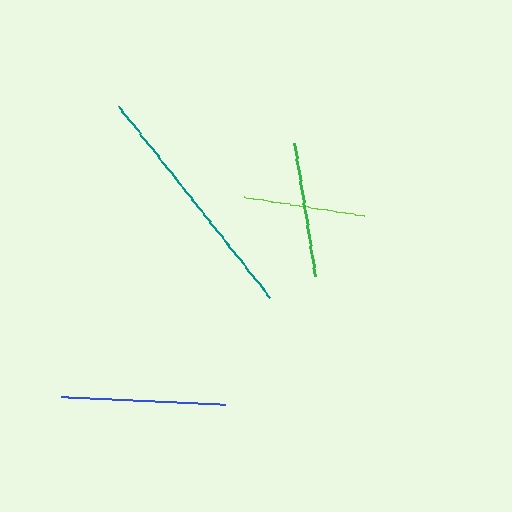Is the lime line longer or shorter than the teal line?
The teal line is longer than the lime line.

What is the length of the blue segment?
The blue segment is approximately 163 pixels long.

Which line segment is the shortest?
The lime line is the shortest at approximately 122 pixels.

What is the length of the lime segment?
The lime segment is approximately 122 pixels long.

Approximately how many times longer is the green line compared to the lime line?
The green line is approximately 1.1 times the length of the lime line.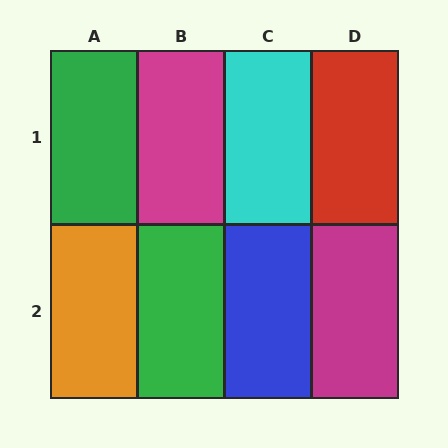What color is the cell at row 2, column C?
Blue.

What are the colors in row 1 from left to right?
Green, magenta, cyan, red.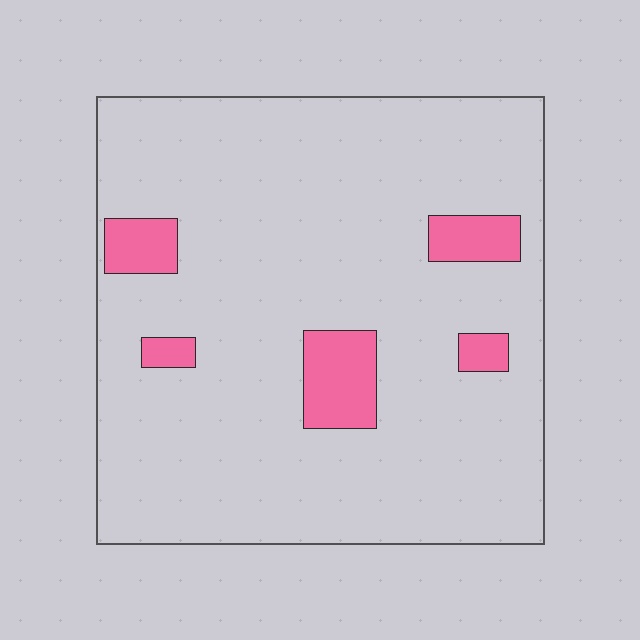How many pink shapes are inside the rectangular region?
5.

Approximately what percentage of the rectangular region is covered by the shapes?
Approximately 10%.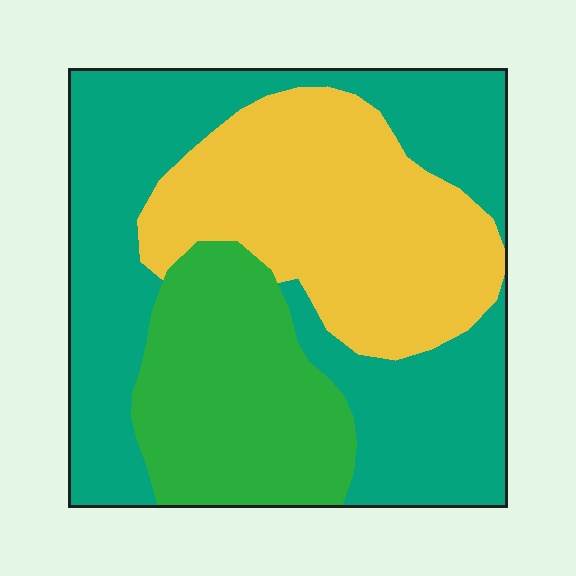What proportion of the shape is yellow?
Yellow covers 31% of the shape.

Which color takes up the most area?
Teal, at roughly 45%.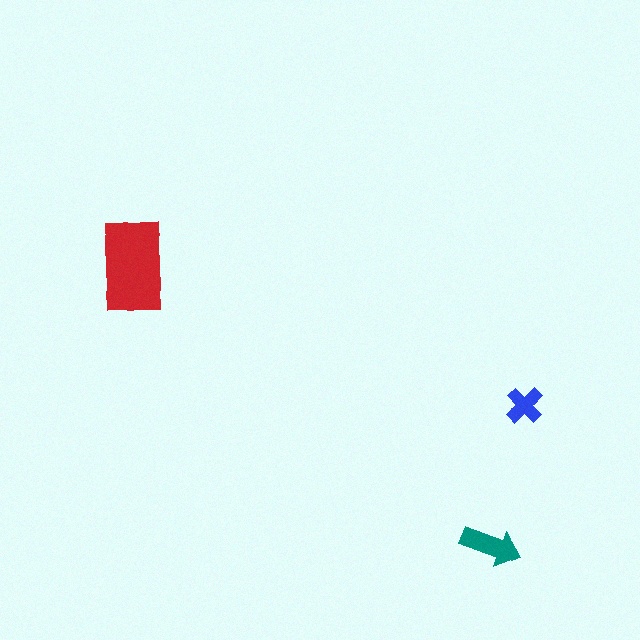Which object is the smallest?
The blue cross.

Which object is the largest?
The red rectangle.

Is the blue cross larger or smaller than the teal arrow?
Smaller.